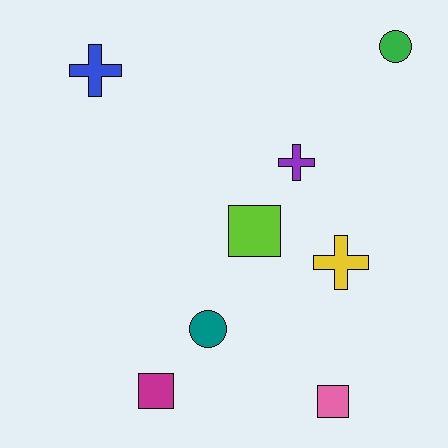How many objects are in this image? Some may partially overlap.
There are 8 objects.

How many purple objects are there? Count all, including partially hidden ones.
There is 1 purple object.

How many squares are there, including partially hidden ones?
There are 3 squares.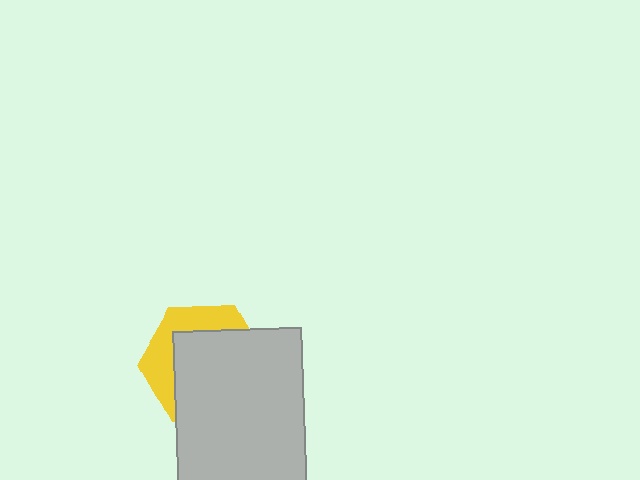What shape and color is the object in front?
The object in front is a light gray rectangle.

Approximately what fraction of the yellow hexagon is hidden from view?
Roughly 66% of the yellow hexagon is hidden behind the light gray rectangle.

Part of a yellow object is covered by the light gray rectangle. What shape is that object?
It is a hexagon.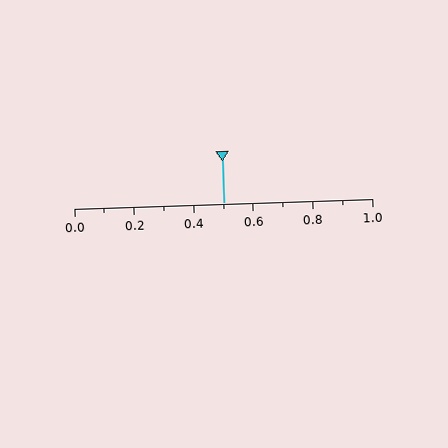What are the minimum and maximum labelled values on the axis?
The axis runs from 0.0 to 1.0.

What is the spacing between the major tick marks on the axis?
The major ticks are spaced 0.2 apart.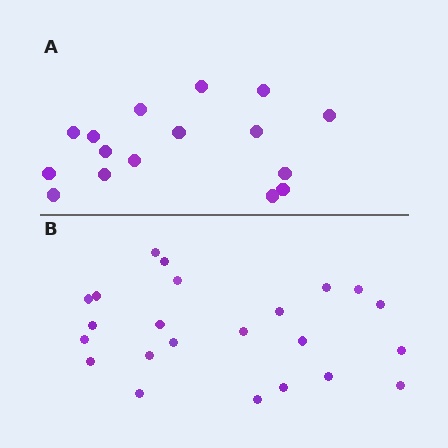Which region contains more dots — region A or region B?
Region B (the bottom region) has more dots.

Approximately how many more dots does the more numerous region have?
Region B has roughly 8 or so more dots than region A.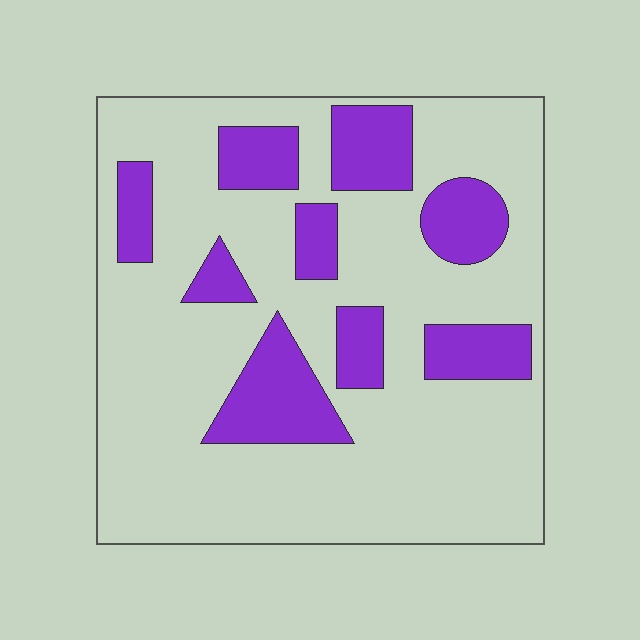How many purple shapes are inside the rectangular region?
9.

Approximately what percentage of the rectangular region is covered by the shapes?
Approximately 25%.